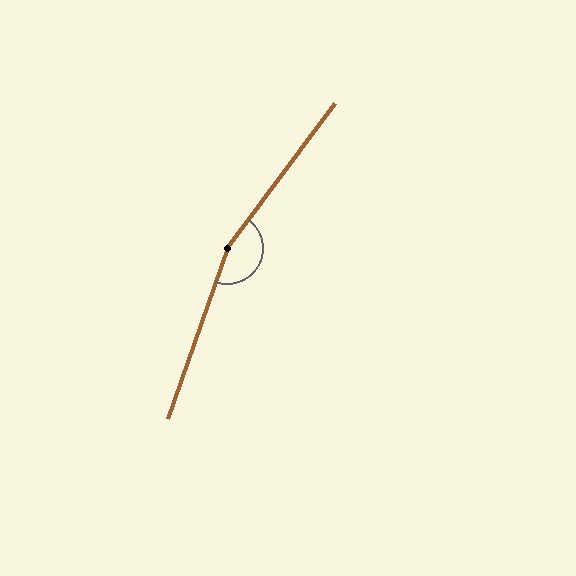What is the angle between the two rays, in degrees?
Approximately 162 degrees.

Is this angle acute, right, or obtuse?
It is obtuse.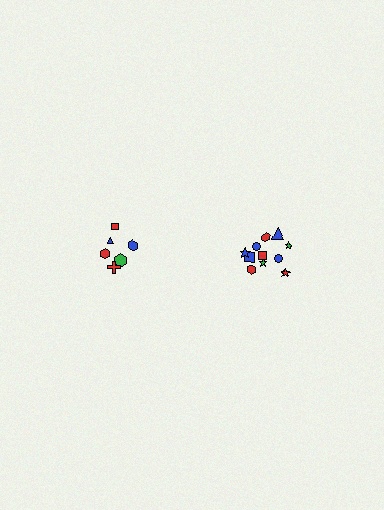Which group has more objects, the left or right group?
The right group.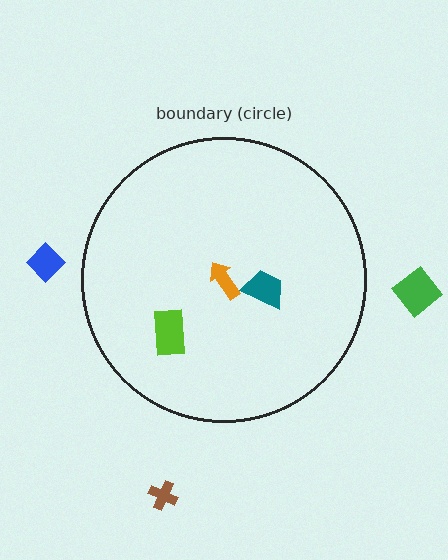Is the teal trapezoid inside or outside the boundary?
Inside.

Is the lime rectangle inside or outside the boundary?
Inside.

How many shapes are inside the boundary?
3 inside, 3 outside.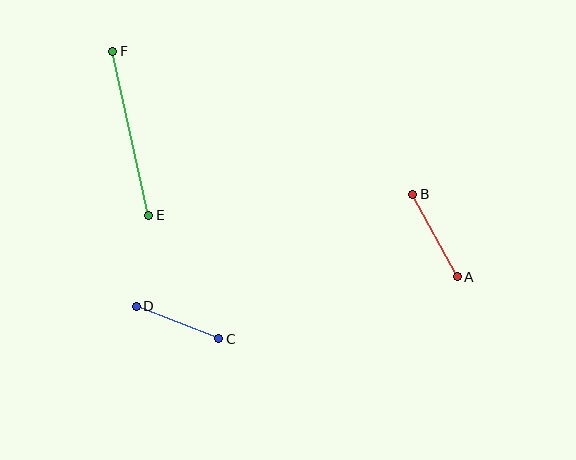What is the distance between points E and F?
The distance is approximately 168 pixels.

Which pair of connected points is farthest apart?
Points E and F are farthest apart.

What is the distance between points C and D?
The distance is approximately 89 pixels.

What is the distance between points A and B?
The distance is approximately 94 pixels.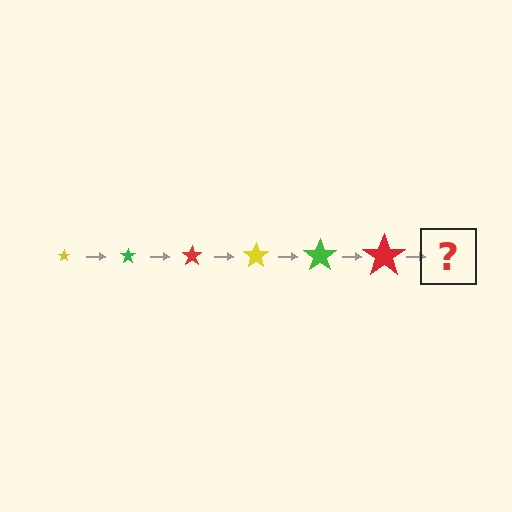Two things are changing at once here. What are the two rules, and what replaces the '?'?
The two rules are that the star grows larger each step and the color cycles through yellow, green, and red. The '?' should be a yellow star, larger than the previous one.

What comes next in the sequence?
The next element should be a yellow star, larger than the previous one.